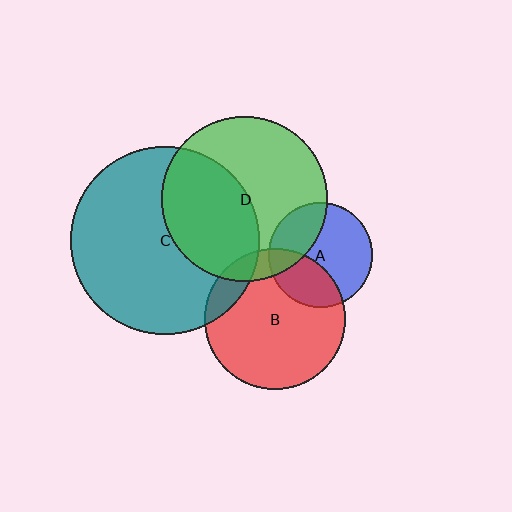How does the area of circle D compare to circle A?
Approximately 2.5 times.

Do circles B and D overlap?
Yes.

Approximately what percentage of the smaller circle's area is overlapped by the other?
Approximately 10%.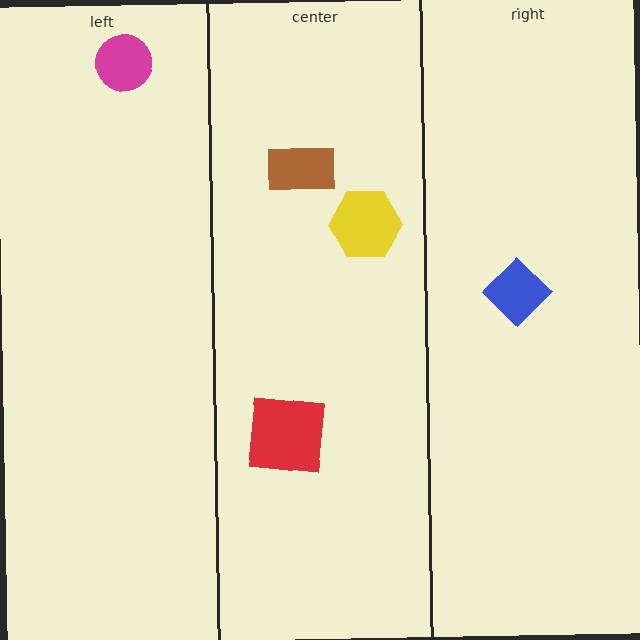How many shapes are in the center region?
3.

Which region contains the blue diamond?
The right region.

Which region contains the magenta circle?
The left region.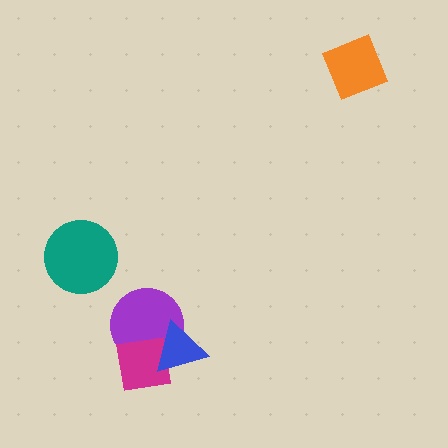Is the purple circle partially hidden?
Yes, it is partially covered by another shape.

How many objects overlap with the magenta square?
2 objects overlap with the magenta square.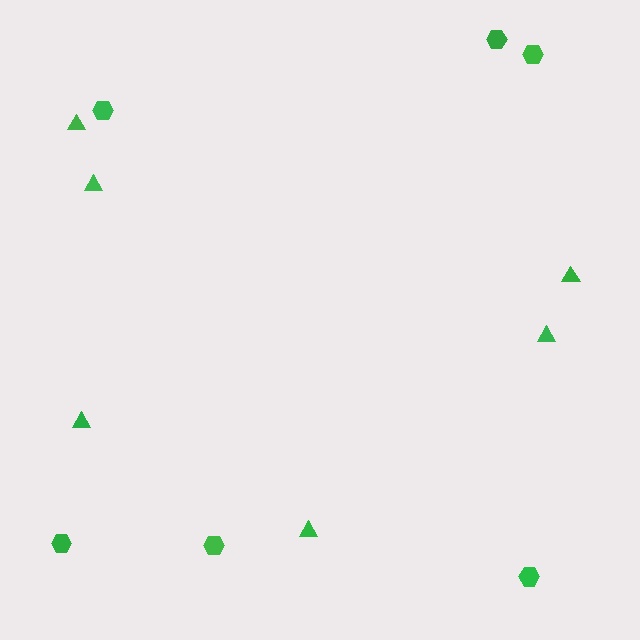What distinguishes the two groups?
There are 2 groups: one group of triangles (6) and one group of hexagons (6).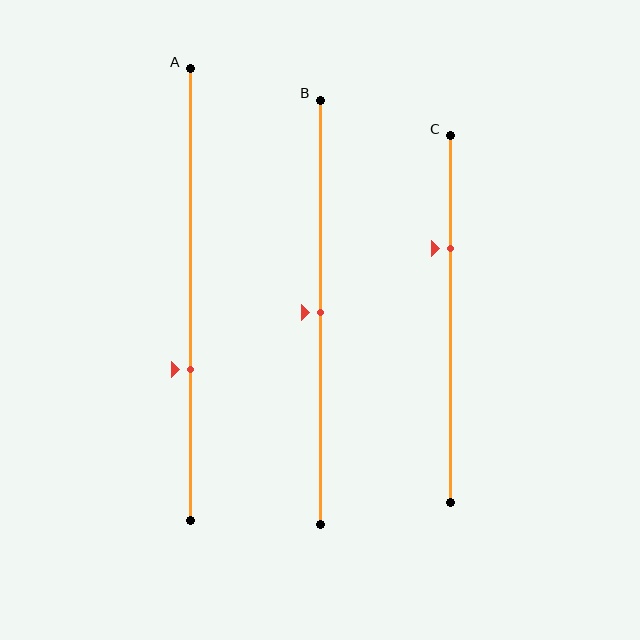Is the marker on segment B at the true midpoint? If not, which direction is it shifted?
Yes, the marker on segment B is at the true midpoint.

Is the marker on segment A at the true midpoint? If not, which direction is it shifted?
No, the marker on segment A is shifted downward by about 17% of the segment length.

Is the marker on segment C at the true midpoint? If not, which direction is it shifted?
No, the marker on segment C is shifted upward by about 19% of the segment length.